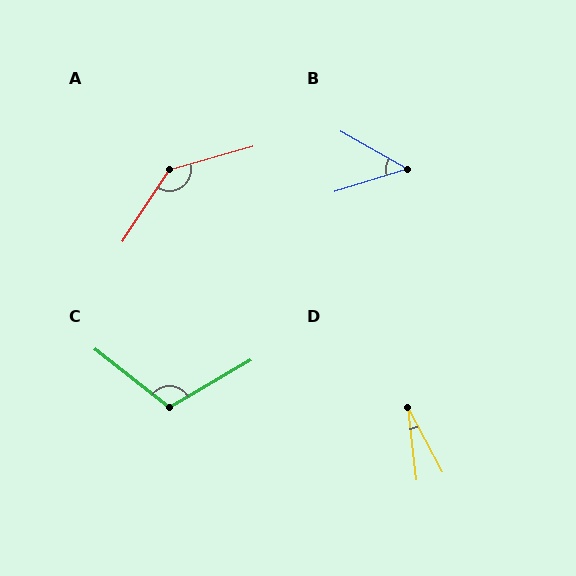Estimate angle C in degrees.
Approximately 112 degrees.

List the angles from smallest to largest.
D (22°), B (46°), C (112°), A (139°).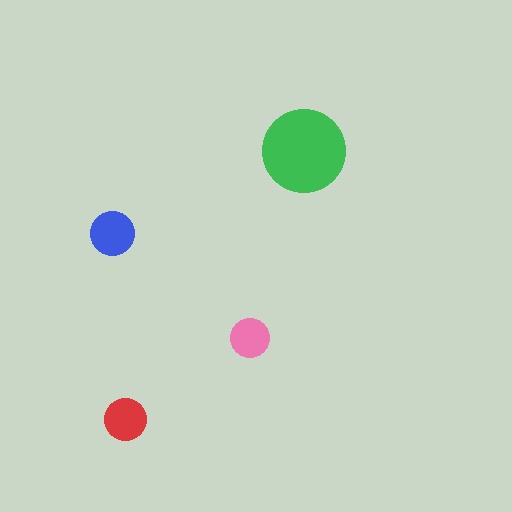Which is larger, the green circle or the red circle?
The green one.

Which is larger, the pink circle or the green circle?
The green one.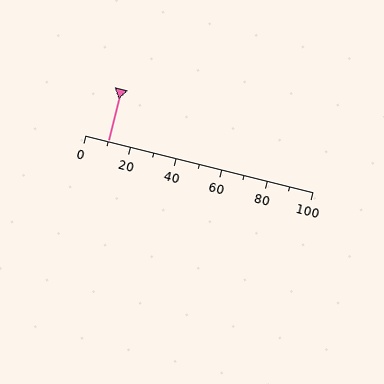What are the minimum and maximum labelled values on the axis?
The axis runs from 0 to 100.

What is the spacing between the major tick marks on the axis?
The major ticks are spaced 20 apart.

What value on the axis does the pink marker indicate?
The marker indicates approximately 10.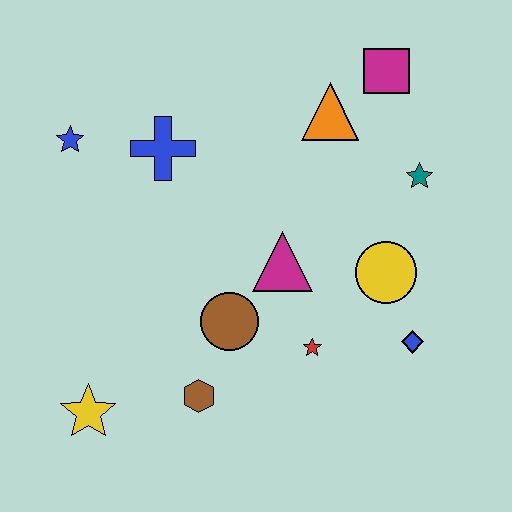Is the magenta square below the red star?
No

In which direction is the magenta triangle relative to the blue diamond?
The magenta triangle is to the left of the blue diamond.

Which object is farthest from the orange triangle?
The yellow star is farthest from the orange triangle.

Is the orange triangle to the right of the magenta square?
No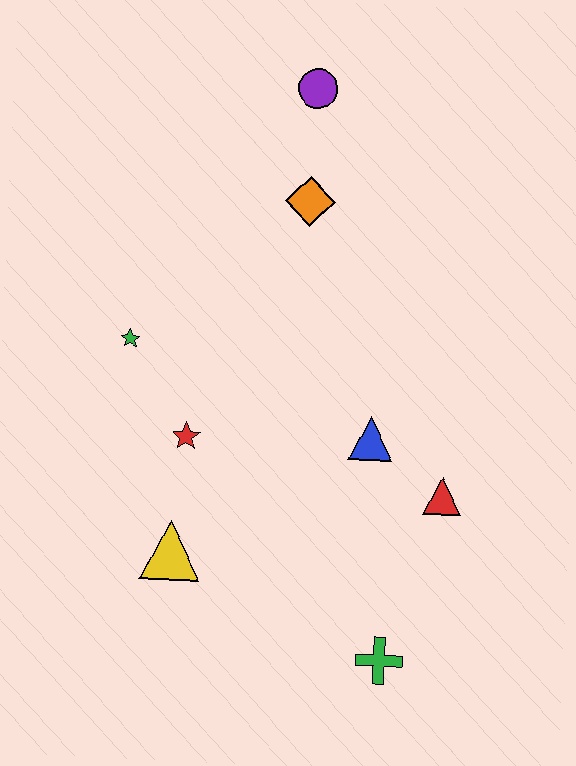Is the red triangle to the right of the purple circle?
Yes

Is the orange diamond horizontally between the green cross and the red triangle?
No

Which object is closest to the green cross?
The red triangle is closest to the green cross.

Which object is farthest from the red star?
The purple circle is farthest from the red star.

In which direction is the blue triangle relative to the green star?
The blue triangle is to the right of the green star.